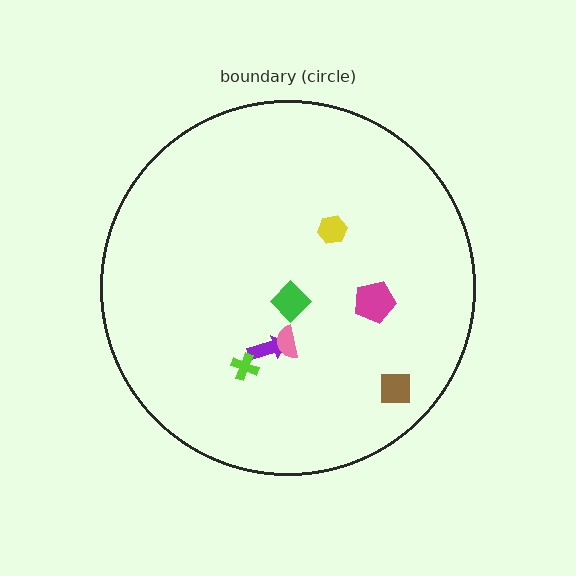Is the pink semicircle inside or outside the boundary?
Inside.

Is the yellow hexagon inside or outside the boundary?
Inside.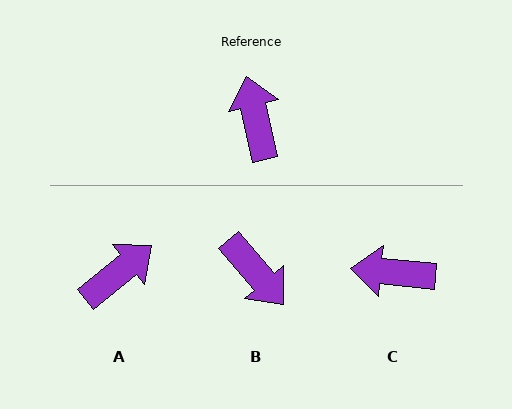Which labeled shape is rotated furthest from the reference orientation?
B, about 152 degrees away.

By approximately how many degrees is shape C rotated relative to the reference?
Approximately 72 degrees counter-clockwise.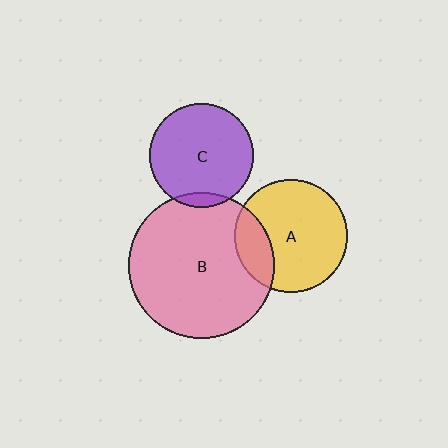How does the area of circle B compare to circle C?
Approximately 2.0 times.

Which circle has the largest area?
Circle B (pink).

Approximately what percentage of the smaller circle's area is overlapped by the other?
Approximately 5%.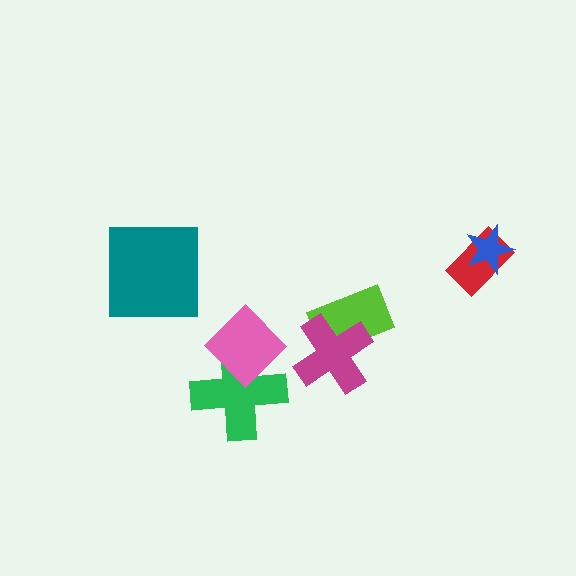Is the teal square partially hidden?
No, no other shape covers it.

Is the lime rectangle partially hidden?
Yes, it is partially covered by another shape.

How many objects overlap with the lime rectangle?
1 object overlaps with the lime rectangle.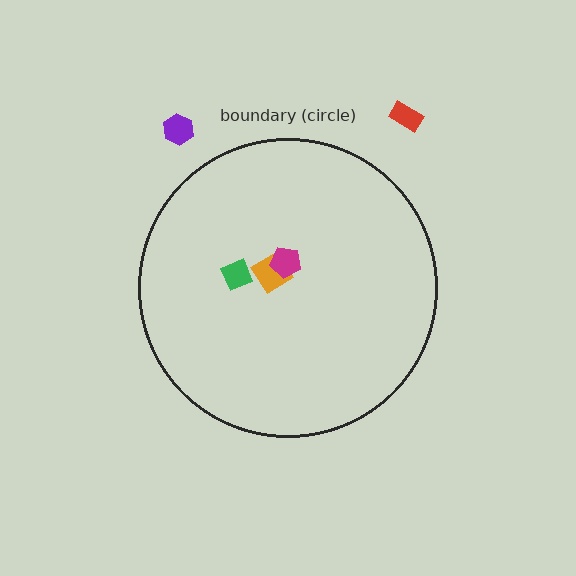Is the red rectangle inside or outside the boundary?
Outside.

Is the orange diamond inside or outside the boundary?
Inside.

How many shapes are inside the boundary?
3 inside, 2 outside.